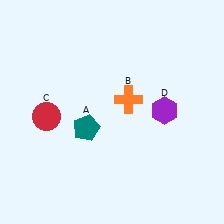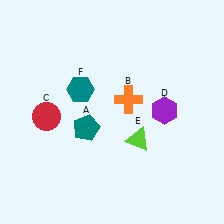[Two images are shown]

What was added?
A lime triangle (E), a teal hexagon (F) were added in Image 2.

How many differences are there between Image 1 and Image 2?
There are 2 differences between the two images.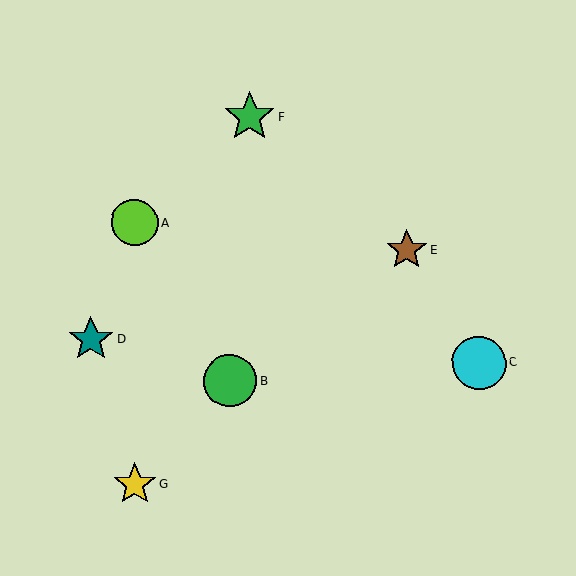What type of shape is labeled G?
Shape G is a yellow star.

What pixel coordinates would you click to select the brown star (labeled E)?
Click at (406, 250) to select the brown star E.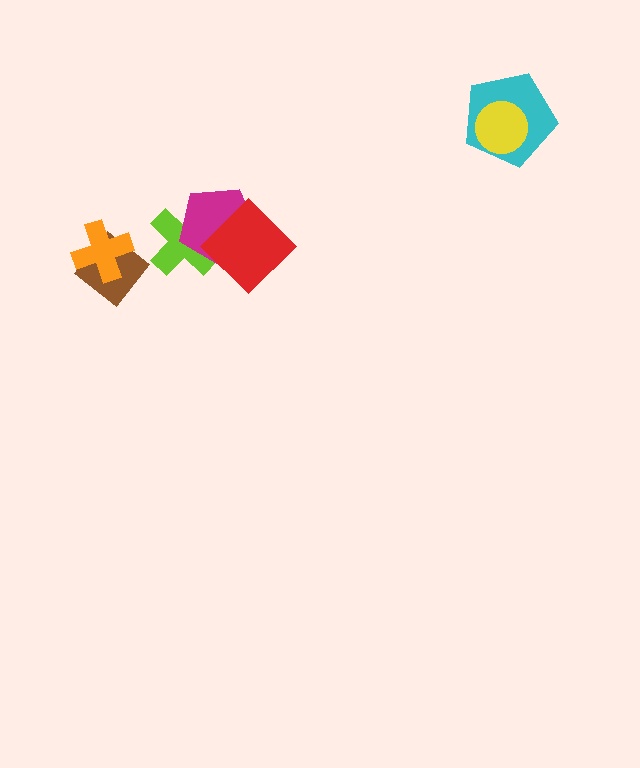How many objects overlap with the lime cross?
2 objects overlap with the lime cross.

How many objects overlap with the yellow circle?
1 object overlaps with the yellow circle.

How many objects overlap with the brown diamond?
1 object overlaps with the brown diamond.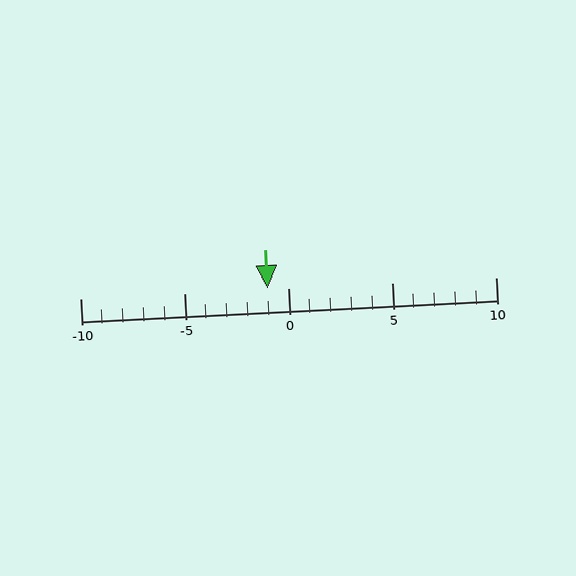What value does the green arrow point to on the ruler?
The green arrow points to approximately -1.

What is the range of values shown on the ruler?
The ruler shows values from -10 to 10.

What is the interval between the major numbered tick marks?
The major tick marks are spaced 5 units apart.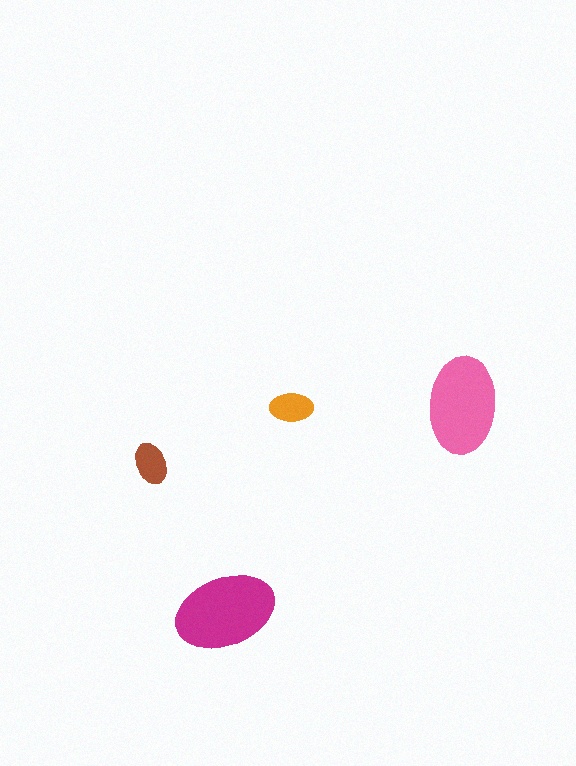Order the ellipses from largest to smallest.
the magenta one, the pink one, the orange one, the brown one.